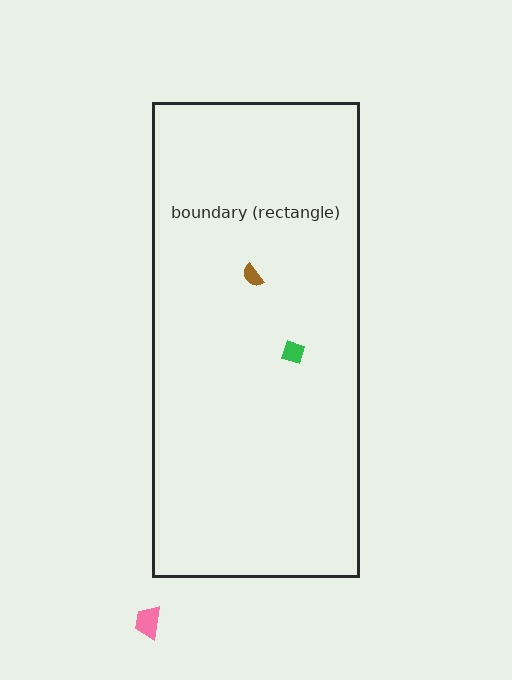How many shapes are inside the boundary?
2 inside, 1 outside.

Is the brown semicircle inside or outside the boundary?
Inside.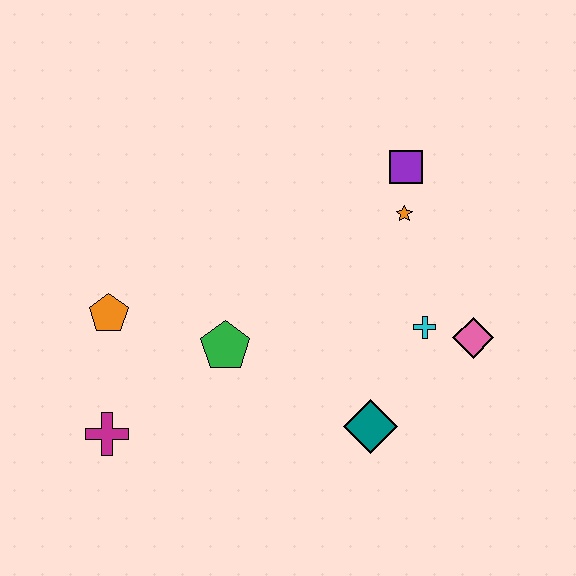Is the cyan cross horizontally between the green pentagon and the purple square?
No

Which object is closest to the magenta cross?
The orange pentagon is closest to the magenta cross.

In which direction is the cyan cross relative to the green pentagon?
The cyan cross is to the right of the green pentagon.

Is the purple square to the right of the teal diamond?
Yes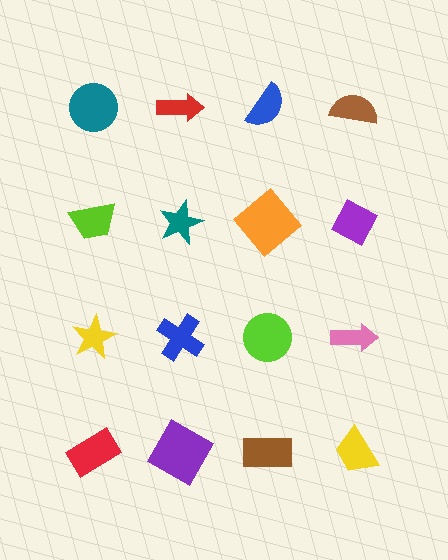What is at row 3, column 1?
A yellow star.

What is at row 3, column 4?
A pink arrow.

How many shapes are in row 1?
4 shapes.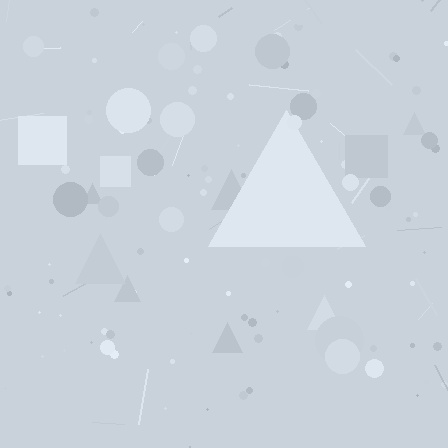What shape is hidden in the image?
A triangle is hidden in the image.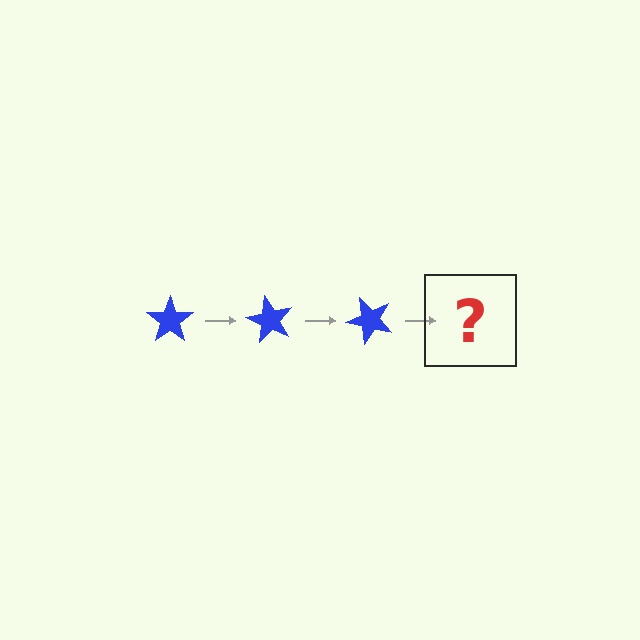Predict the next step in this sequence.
The next step is a blue star rotated 180 degrees.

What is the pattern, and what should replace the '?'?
The pattern is that the star rotates 60 degrees each step. The '?' should be a blue star rotated 180 degrees.